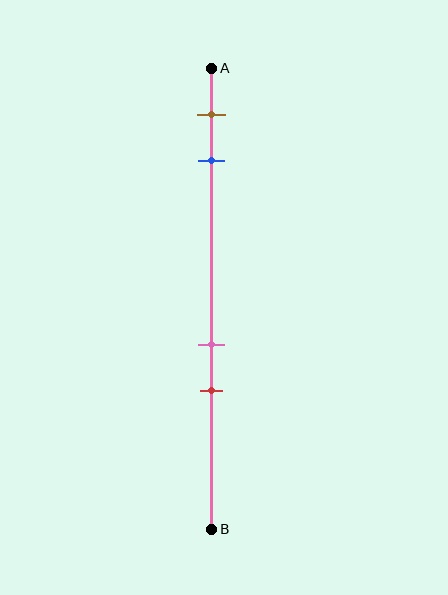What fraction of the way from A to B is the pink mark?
The pink mark is approximately 60% (0.6) of the way from A to B.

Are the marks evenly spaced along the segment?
No, the marks are not evenly spaced.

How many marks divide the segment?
There are 4 marks dividing the segment.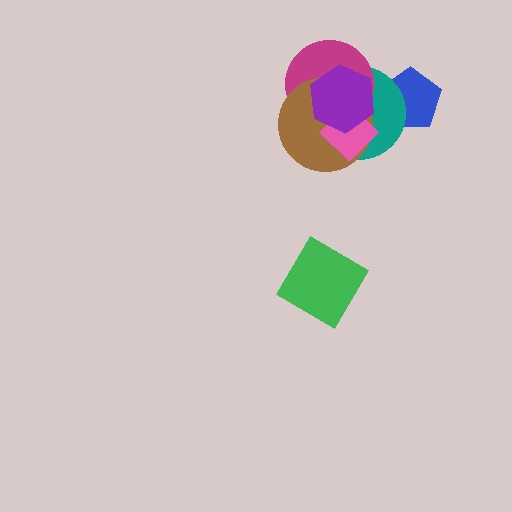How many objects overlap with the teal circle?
5 objects overlap with the teal circle.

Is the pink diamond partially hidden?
Yes, it is partially covered by another shape.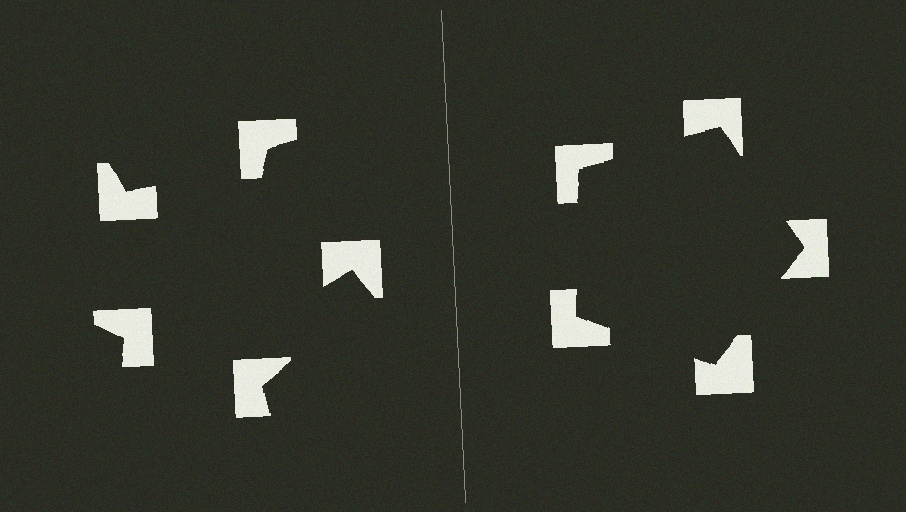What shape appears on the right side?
An illusory pentagon.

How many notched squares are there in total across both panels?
10 — 5 on each side.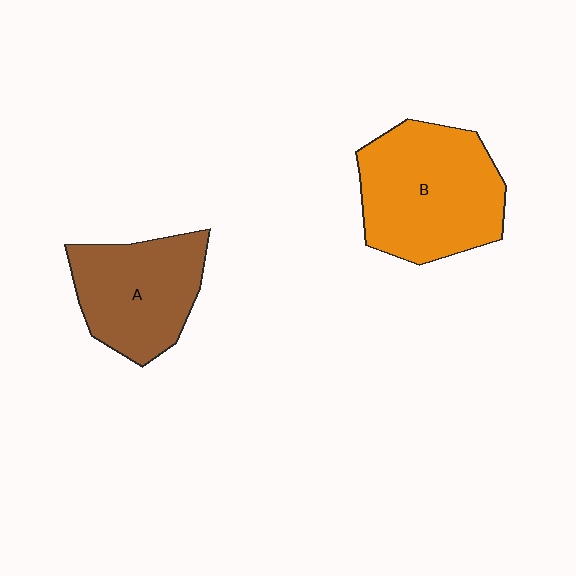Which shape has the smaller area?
Shape A (brown).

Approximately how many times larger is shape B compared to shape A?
Approximately 1.3 times.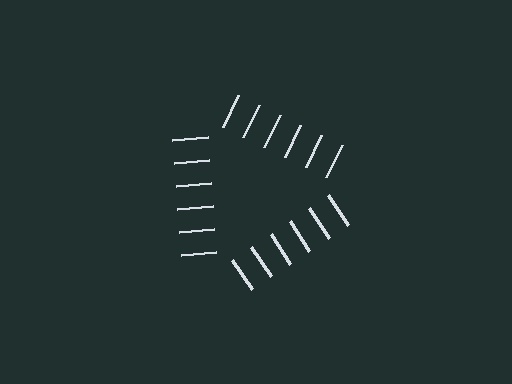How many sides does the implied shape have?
3 sides — the line-ends trace a triangle.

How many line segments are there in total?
18 — 6 along each of the 3 edges.